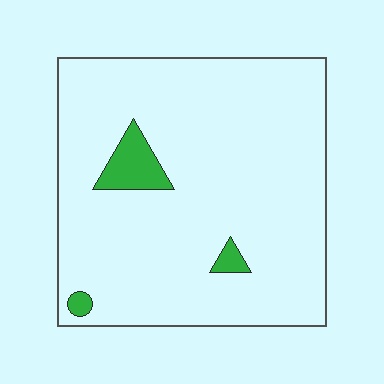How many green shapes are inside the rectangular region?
3.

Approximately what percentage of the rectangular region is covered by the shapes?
Approximately 5%.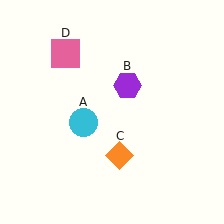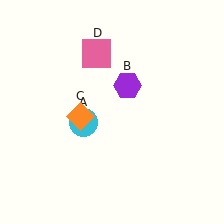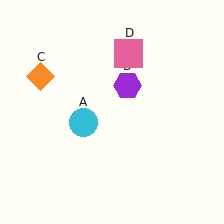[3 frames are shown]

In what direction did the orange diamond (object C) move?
The orange diamond (object C) moved up and to the left.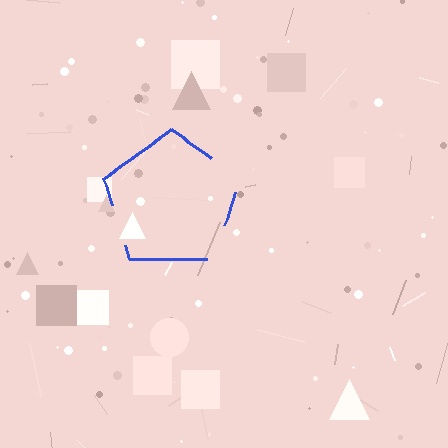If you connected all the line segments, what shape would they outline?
They would outline a pentagon.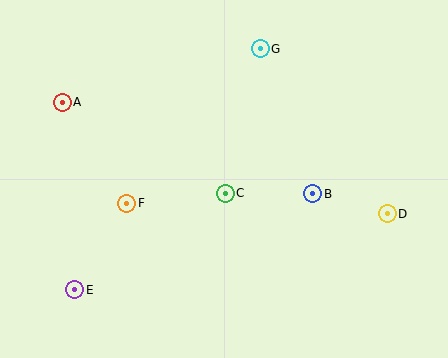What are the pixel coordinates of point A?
Point A is at (62, 102).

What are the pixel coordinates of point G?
Point G is at (260, 49).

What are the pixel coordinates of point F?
Point F is at (127, 203).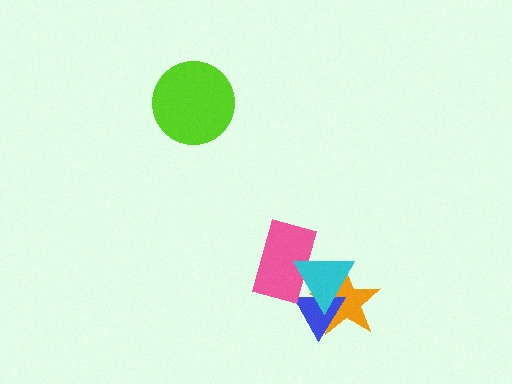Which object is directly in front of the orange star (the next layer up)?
The blue triangle is directly in front of the orange star.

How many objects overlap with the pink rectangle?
1 object overlaps with the pink rectangle.